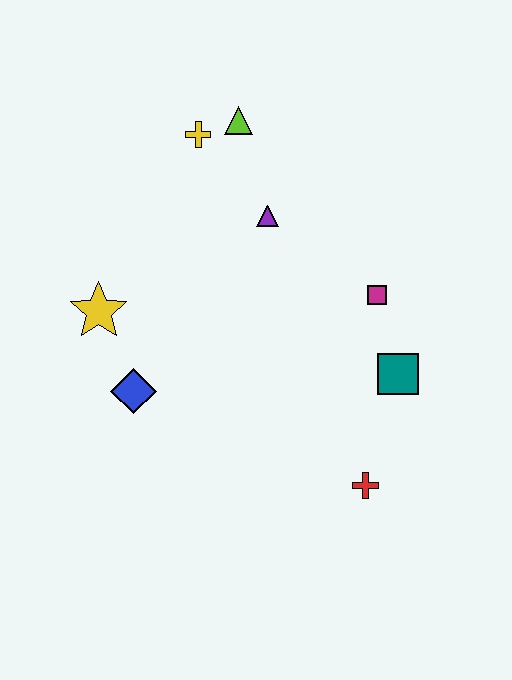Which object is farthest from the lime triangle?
The red cross is farthest from the lime triangle.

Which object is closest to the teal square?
The magenta square is closest to the teal square.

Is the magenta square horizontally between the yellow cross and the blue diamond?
No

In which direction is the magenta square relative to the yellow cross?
The magenta square is to the right of the yellow cross.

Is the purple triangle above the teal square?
Yes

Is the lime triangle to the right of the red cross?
No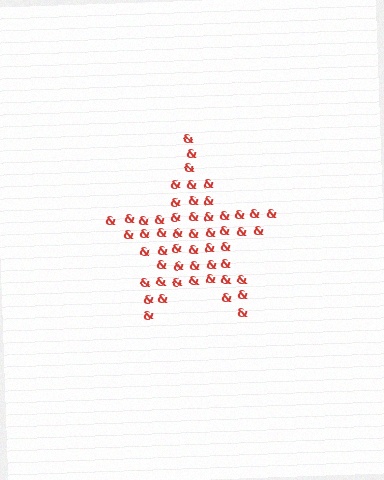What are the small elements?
The small elements are ampersands.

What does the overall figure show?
The overall figure shows a star.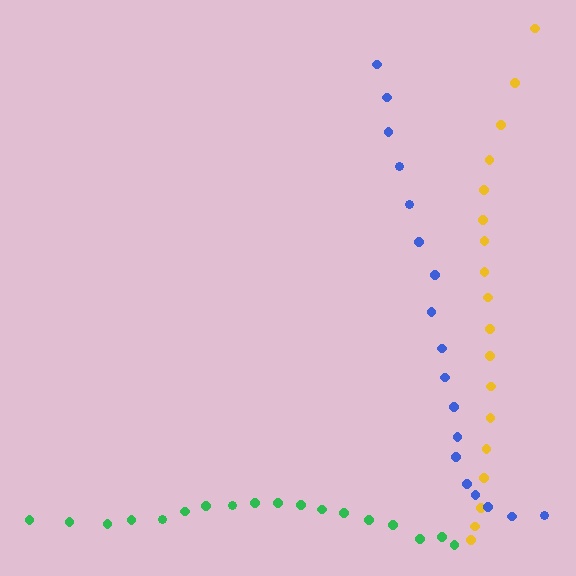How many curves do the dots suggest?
There are 3 distinct paths.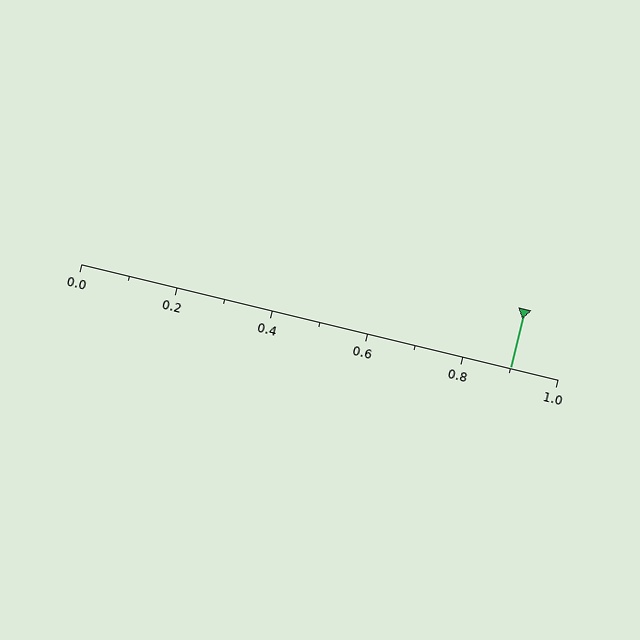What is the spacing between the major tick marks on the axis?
The major ticks are spaced 0.2 apart.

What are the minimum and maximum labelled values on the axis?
The axis runs from 0.0 to 1.0.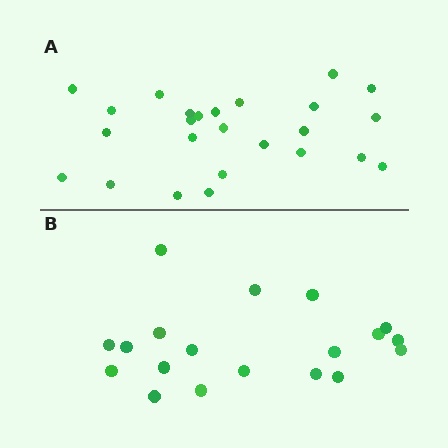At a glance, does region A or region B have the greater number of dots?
Region A (the top region) has more dots.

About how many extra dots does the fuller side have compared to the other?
Region A has about 6 more dots than region B.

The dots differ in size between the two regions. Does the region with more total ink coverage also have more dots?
No. Region B has more total ink coverage because its dots are larger, but region A actually contains more individual dots. Total area can be misleading — the number of items is what matters here.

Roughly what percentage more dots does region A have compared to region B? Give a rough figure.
About 30% more.